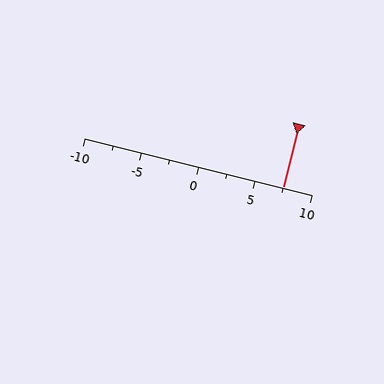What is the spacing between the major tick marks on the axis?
The major ticks are spaced 5 apart.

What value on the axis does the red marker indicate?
The marker indicates approximately 7.5.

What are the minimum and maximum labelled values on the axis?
The axis runs from -10 to 10.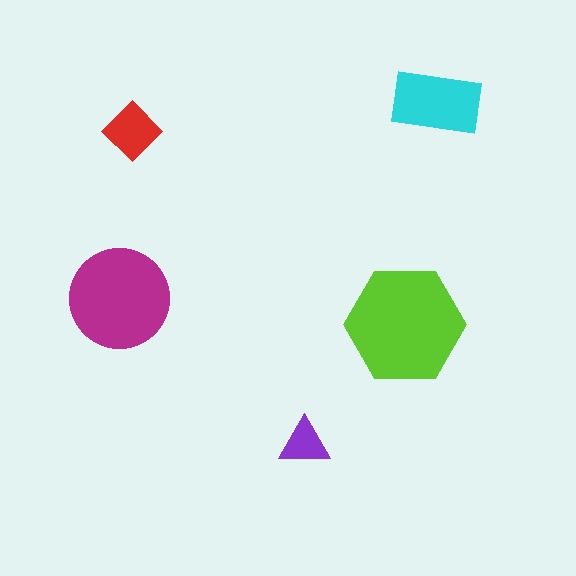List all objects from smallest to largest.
The purple triangle, the red diamond, the cyan rectangle, the magenta circle, the lime hexagon.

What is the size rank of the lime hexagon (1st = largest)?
1st.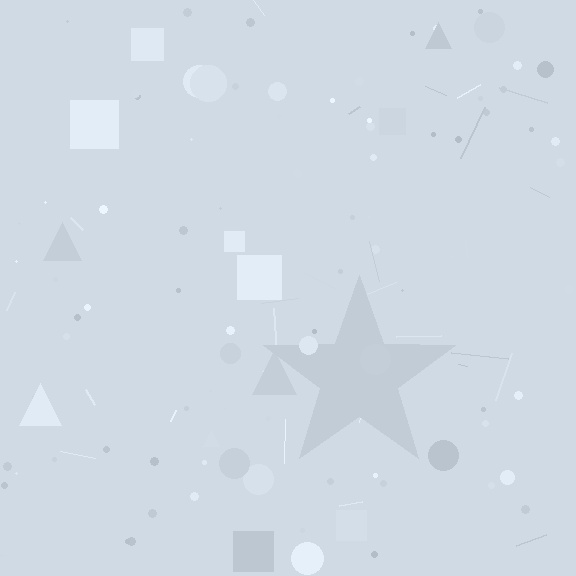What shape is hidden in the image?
A star is hidden in the image.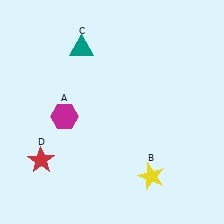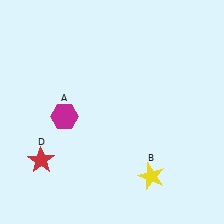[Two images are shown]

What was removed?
The teal triangle (C) was removed in Image 2.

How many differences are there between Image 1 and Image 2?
There is 1 difference between the two images.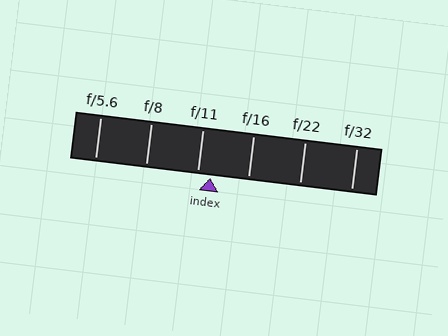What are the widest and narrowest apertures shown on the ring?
The widest aperture shown is f/5.6 and the narrowest is f/32.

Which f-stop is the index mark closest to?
The index mark is closest to f/11.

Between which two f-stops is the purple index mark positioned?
The index mark is between f/11 and f/16.